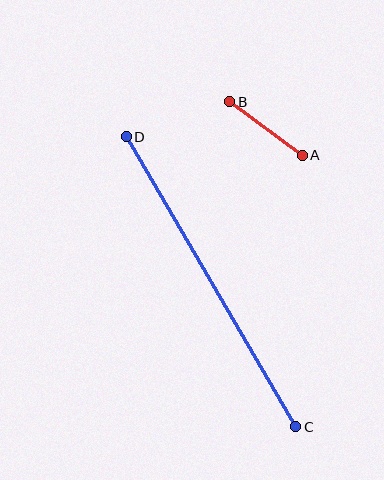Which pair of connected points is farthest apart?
Points C and D are farthest apart.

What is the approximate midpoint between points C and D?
The midpoint is at approximately (211, 282) pixels.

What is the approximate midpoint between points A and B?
The midpoint is at approximately (266, 128) pixels.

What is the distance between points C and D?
The distance is approximately 336 pixels.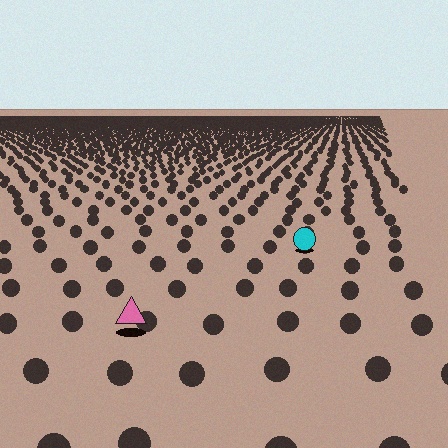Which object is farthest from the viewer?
The cyan circle is farthest from the viewer. It appears smaller and the ground texture around it is denser.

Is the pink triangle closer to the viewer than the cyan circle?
Yes. The pink triangle is closer — you can tell from the texture gradient: the ground texture is coarser near it.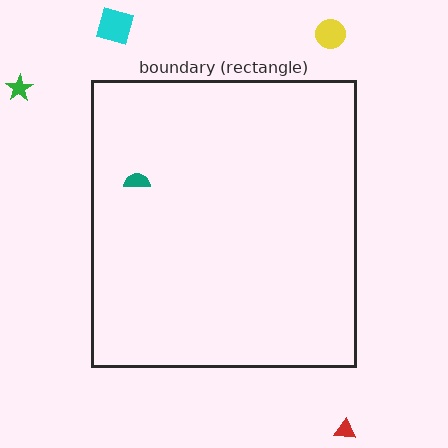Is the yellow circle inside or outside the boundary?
Outside.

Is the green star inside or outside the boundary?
Outside.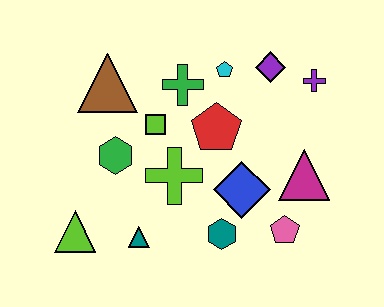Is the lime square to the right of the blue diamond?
No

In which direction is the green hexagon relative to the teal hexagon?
The green hexagon is to the left of the teal hexagon.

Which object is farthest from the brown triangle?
The pink pentagon is farthest from the brown triangle.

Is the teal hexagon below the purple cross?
Yes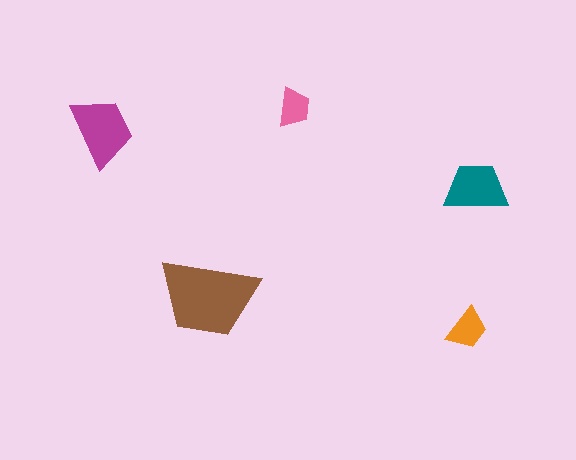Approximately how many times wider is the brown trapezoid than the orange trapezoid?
About 2.5 times wider.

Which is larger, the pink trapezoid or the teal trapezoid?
The teal one.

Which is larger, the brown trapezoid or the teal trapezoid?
The brown one.